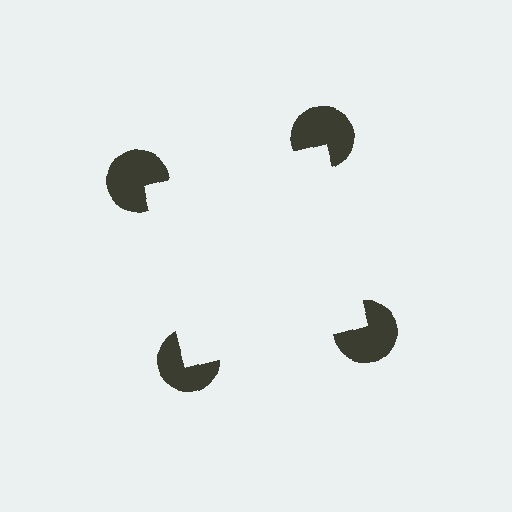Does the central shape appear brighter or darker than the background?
It typically appears slightly brighter than the background, even though no actual brightness change is drawn.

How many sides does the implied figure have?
4 sides.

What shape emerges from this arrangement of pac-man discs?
An illusory square — its edges are inferred from the aligned wedge cuts in the pac-man discs, not physically drawn.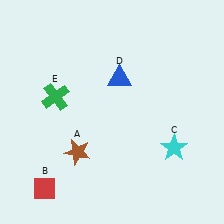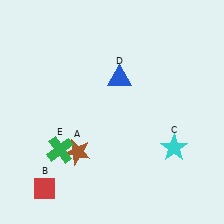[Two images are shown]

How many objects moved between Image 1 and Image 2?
1 object moved between the two images.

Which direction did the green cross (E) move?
The green cross (E) moved down.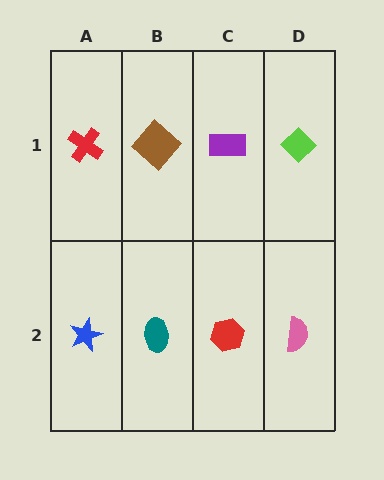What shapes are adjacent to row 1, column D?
A pink semicircle (row 2, column D), a purple rectangle (row 1, column C).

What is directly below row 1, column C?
A red hexagon.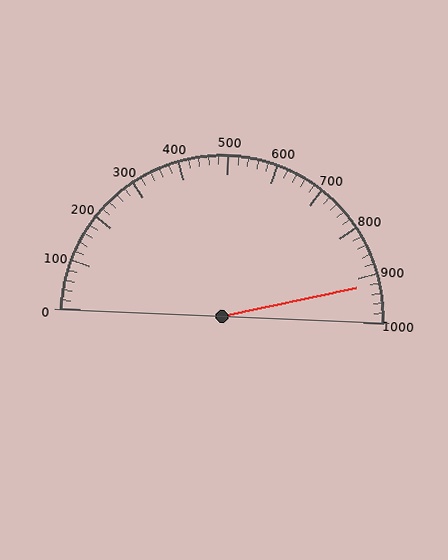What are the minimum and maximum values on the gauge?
The gauge ranges from 0 to 1000.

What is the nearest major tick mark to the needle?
The nearest major tick mark is 900.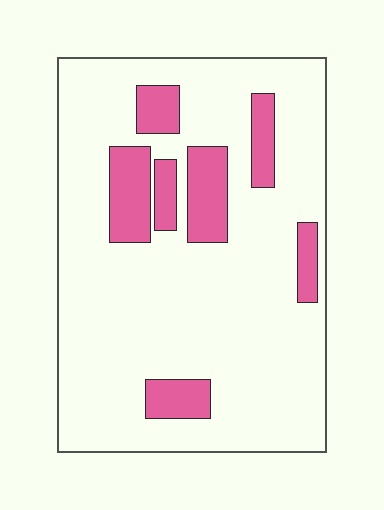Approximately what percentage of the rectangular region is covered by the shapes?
Approximately 15%.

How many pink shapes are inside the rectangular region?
7.